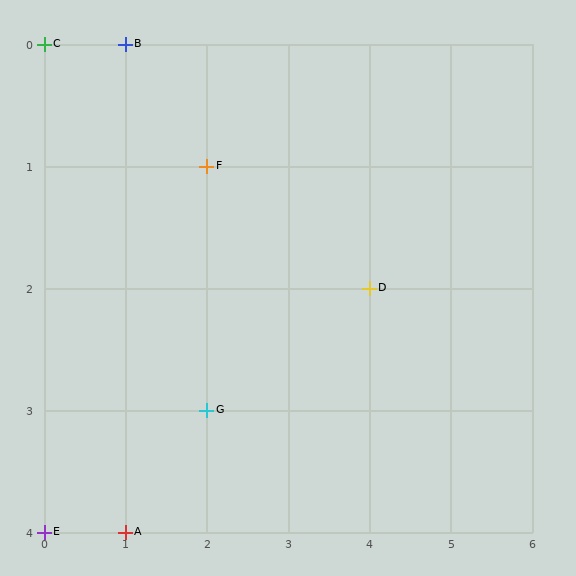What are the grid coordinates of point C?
Point C is at grid coordinates (0, 0).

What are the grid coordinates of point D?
Point D is at grid coordinates (4, 2).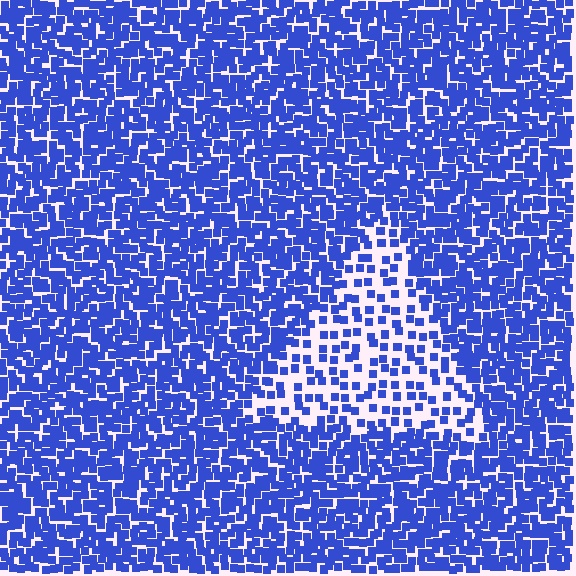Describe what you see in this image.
The image contains small blue elements arranged at two different densities. A triangle-shaped region is visible where the elements are less densely packed than the surrounding area.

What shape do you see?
I see a triangle.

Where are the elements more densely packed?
The elements are more densely packed outside the triangle boundary.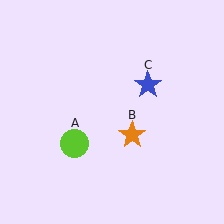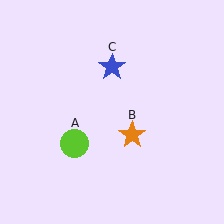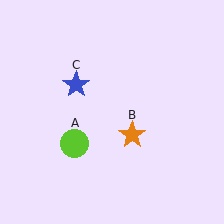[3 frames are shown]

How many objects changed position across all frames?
1 object changed position: blue star (object C).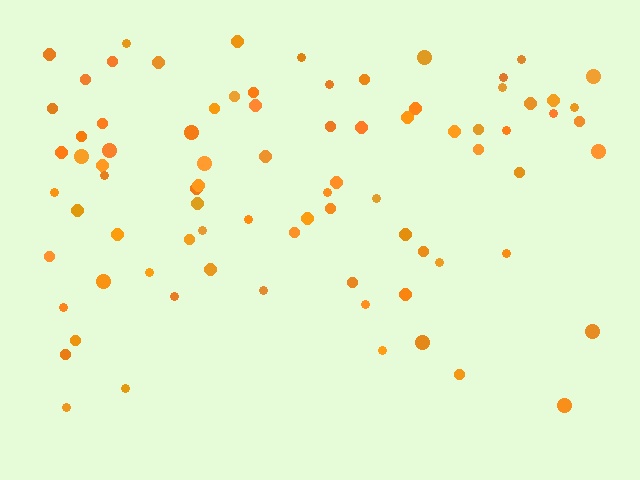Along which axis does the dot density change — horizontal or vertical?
Vertical.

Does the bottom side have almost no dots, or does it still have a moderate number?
Still a moderate number, just noticeably fewer than the top.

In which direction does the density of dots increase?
From bottom to top, with the top side densest.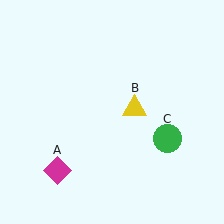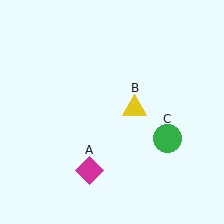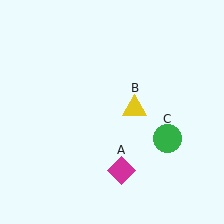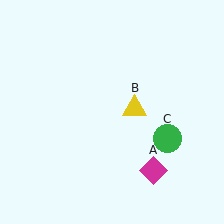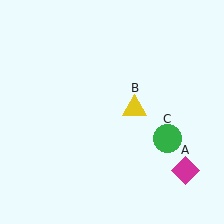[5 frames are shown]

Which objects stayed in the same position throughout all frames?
Yellow triangle (object B) and green circle (object C) remained stationary.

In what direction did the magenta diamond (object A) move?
The magenta diamond (object A) moved right.